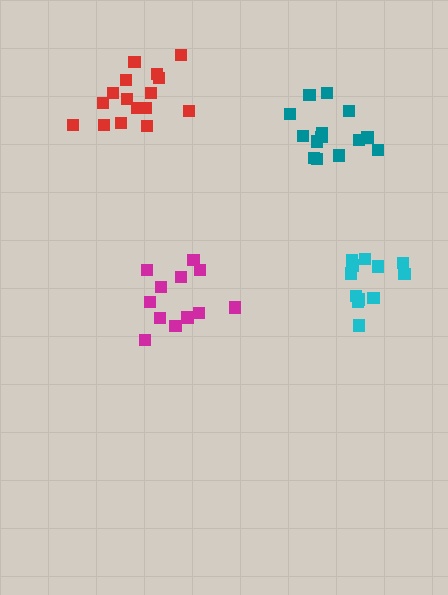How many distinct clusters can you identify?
There are 4 distinct clusters.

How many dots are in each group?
Group 1: 12 dots, Group 2: 16 dots, Group 3: 12 dots, Group 4: 14 dots (54 total).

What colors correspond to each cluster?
The clusters are colored: cyan, red, magenta, teal.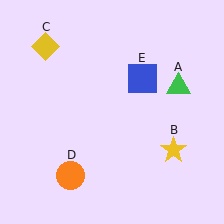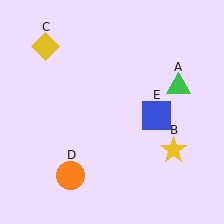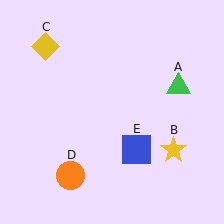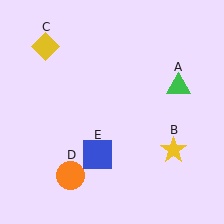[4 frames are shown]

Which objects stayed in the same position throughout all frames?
Green triangle (object A) and yellow star (object B) and yellow diamond (object C) and orange circle (object D) remained stationary.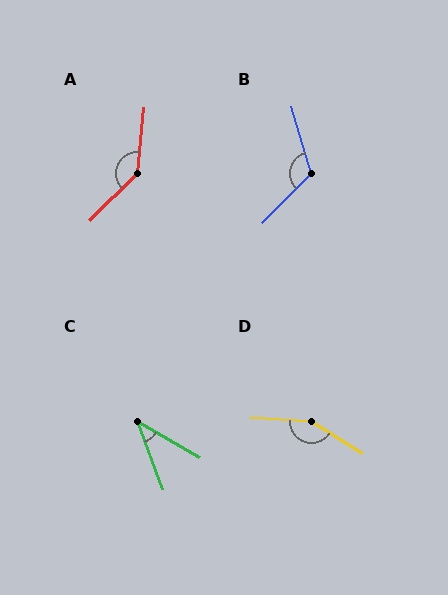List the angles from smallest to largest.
C (39°), B (119°), A (140°), D (152°).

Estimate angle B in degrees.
Approximately 119 degrees.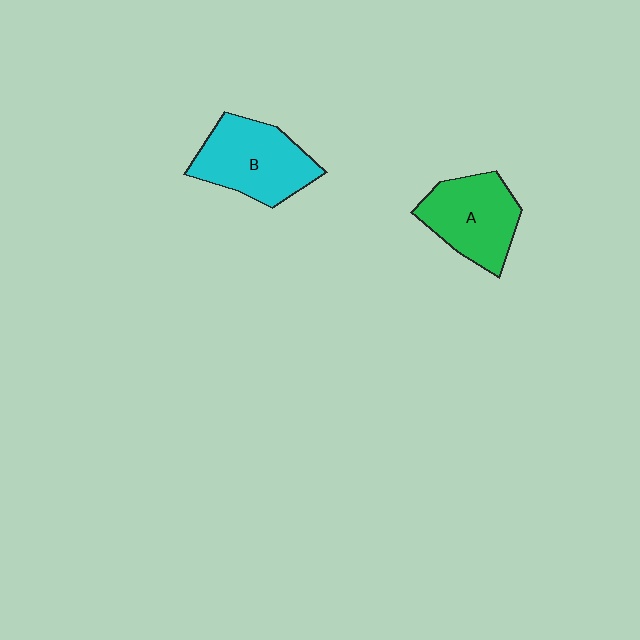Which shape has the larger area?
Shape B (cyan).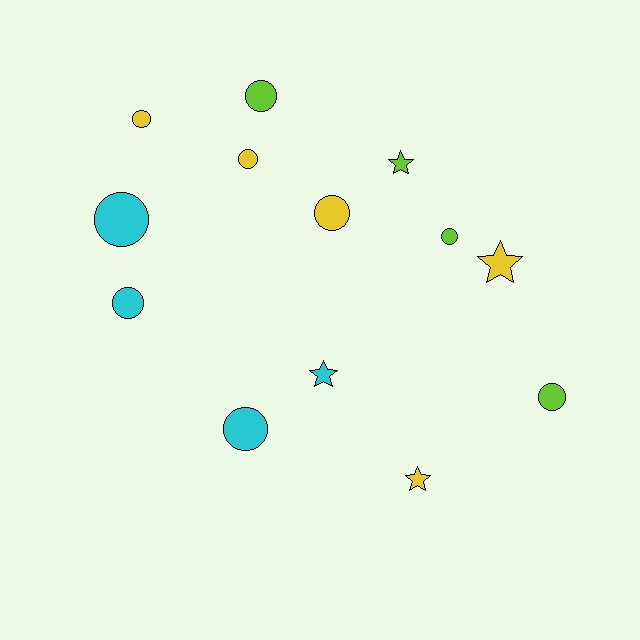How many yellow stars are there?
There are 2 yellow stars.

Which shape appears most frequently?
Circle, with 9 objects.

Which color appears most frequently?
Yellow, with 5 objects.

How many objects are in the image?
There are 13 objects.